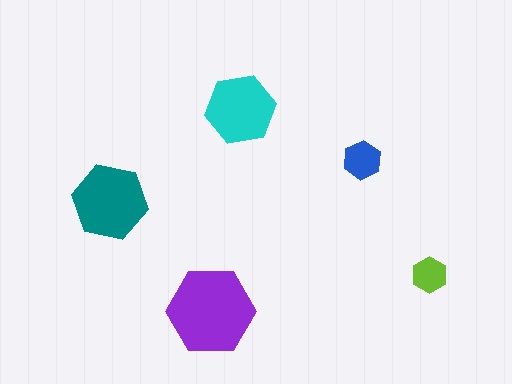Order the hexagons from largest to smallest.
the purple one, the teal one, the cyan one, the blue one, the lime one.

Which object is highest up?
The cyan hexagon is topmost.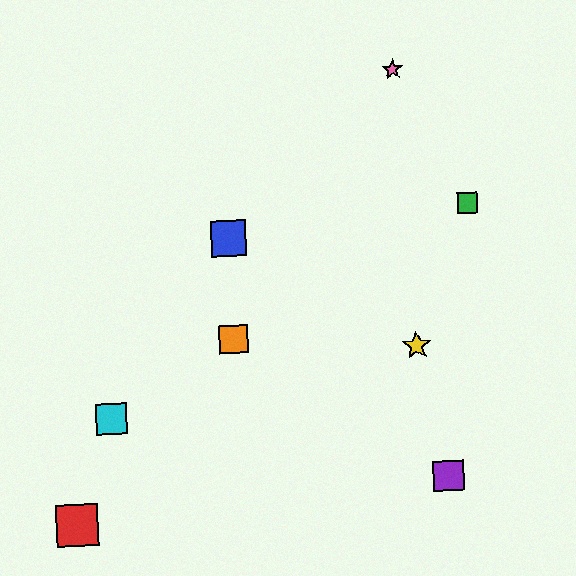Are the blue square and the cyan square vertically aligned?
No, the blue square is at x≈229 and the cyan square is at x≈111.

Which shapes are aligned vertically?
The blue square, the orange square are aligned vertically.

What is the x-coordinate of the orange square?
The orange square is at x≈234.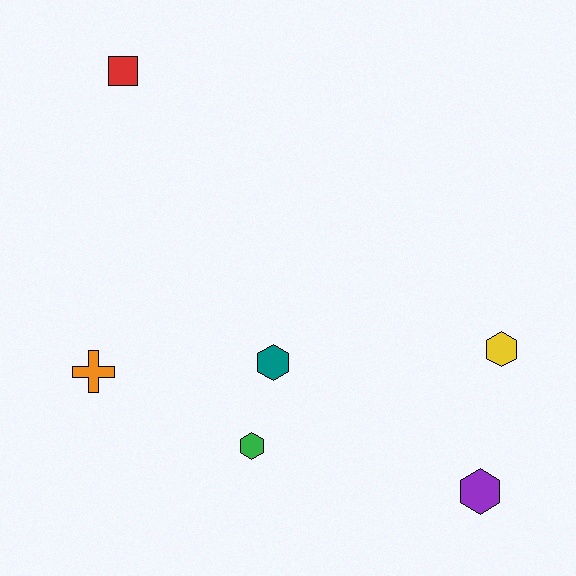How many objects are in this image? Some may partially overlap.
There are 6 objects.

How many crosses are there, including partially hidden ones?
There is 1 cross.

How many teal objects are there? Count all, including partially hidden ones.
There is 1 teal object.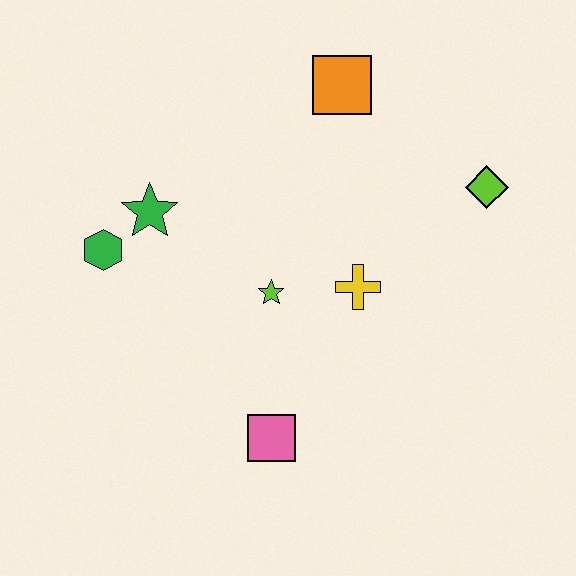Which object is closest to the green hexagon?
The green star is closest to the green hexagon.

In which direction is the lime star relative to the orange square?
The lime star is below the orange square.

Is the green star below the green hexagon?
No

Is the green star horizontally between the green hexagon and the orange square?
Yes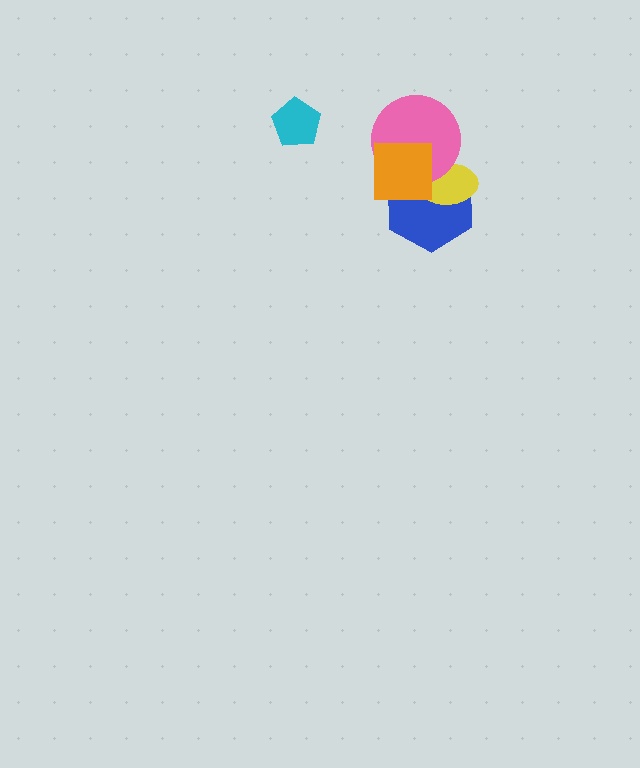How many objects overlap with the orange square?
3 objects overlap with the orange square.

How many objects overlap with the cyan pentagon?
0 objects overlap with the cyan pentagon.